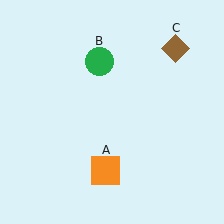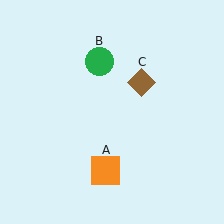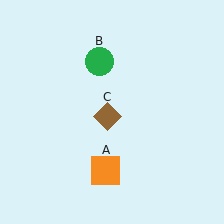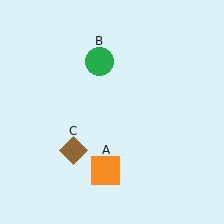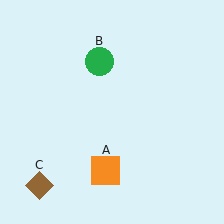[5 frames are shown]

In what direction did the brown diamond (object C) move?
The brown diamond (object C) moved down and to the left.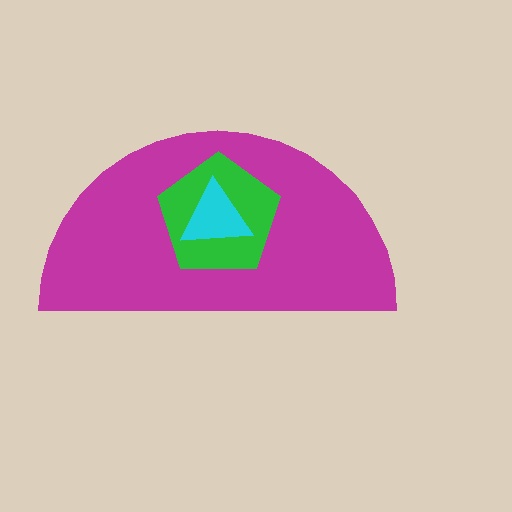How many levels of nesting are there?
3.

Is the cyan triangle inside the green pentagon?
Yes.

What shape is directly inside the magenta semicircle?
The green pentagon.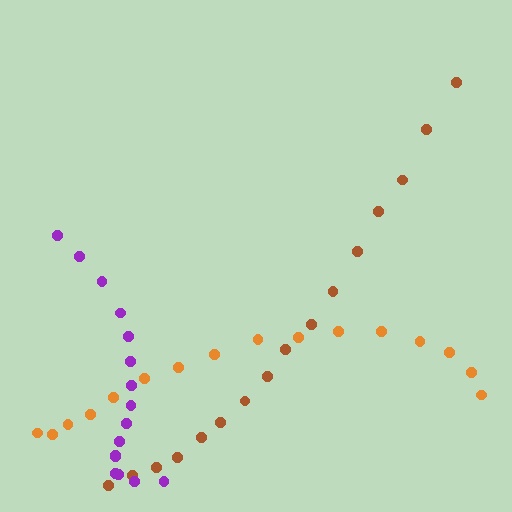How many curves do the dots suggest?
There are 3 distinct paths.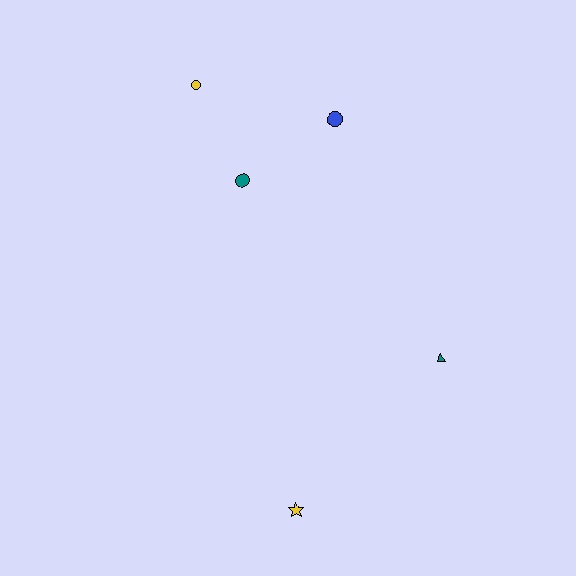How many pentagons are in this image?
There are no pentagons.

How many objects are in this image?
There are 5 objects.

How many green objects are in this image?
There are no green objects.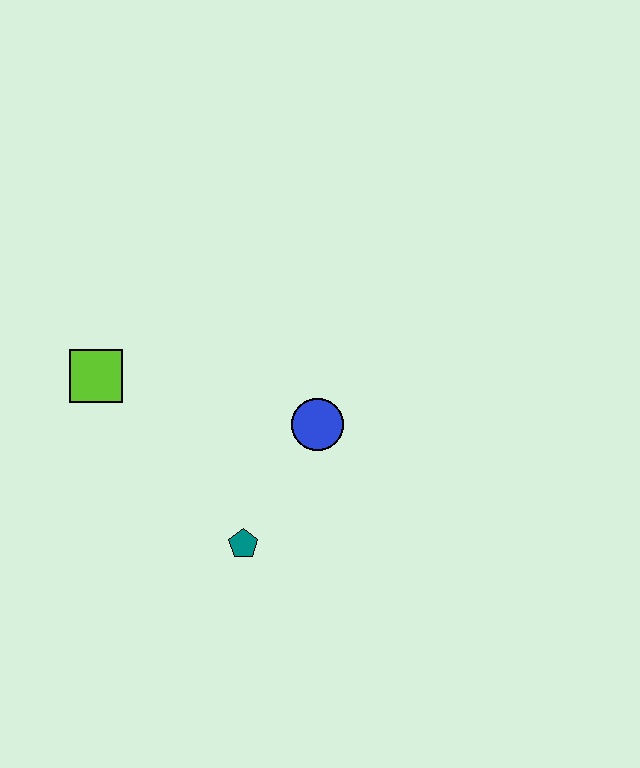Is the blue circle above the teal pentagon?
Yes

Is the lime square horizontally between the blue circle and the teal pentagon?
No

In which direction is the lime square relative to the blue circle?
The lime square is to the left of the blue circle.